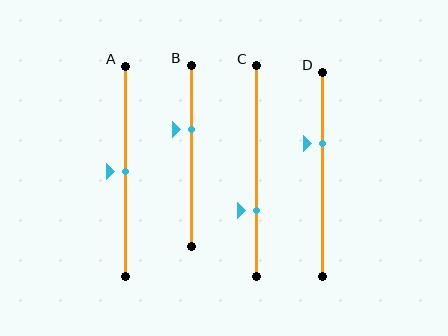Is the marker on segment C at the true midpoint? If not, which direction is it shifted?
No, the marker on segment C is shifted downward by about 19% of the segment length.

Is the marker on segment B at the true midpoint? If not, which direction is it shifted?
No, the marker on segment B is shifted upward by about 14% of the segment length.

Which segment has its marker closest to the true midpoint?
Segment A has its marker closest to the true midpoint.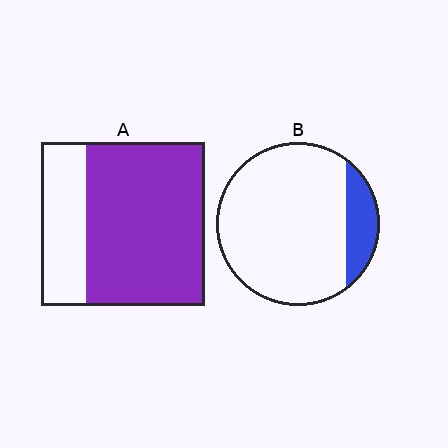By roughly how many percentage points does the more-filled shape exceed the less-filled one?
By roughly 60 percentage points (A over B).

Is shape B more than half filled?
No.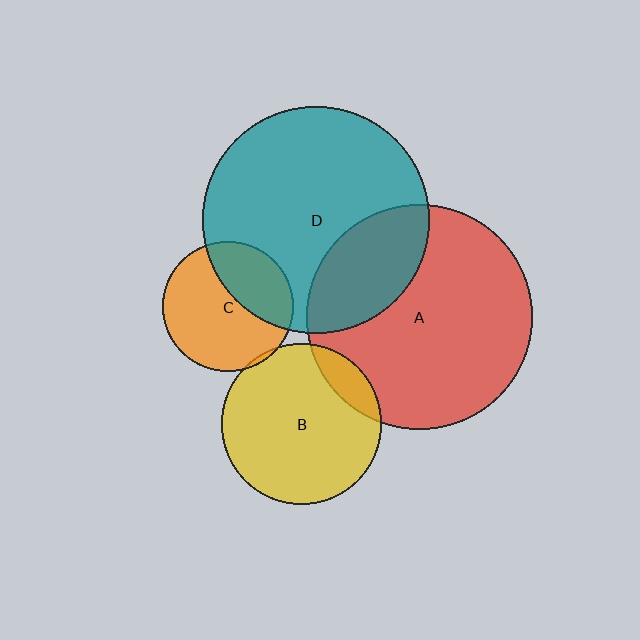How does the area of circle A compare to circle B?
Approximately 2.0 times.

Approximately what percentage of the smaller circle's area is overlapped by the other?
Approximately 25%.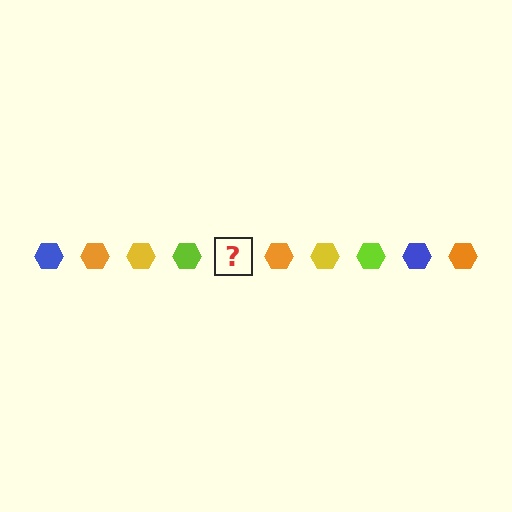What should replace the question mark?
The question mark should be replaced with a blue hexagon.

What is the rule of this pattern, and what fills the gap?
The rule is that the pattern cycles through blue, orange, yellow, lime hexagons. The gap should be filled with a blue hexagon.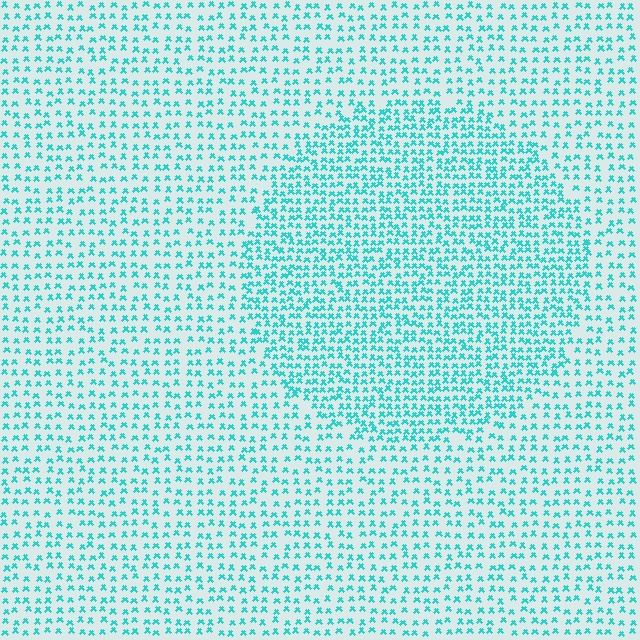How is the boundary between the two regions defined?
The boundary is defined by a change in element density (approximately 1.7x ratio). All elements are the same color, size, and shape.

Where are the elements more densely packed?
The elements are more densely packed inside the circle boundary.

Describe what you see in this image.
The image contains small cyan elements arranged at two different densities. A circle-shaped region is visible where the elements are more densely packed than the surrounding area.